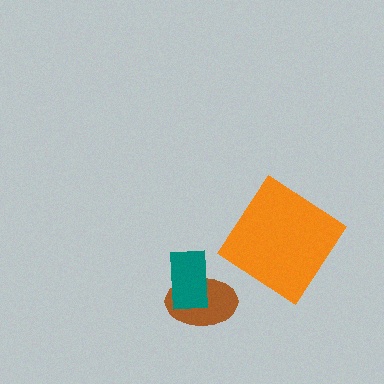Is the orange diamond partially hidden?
No, no other shape covers it.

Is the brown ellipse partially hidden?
Yes, it is partially covered by another shape.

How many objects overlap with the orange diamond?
0 objects overlap with the orange diamond.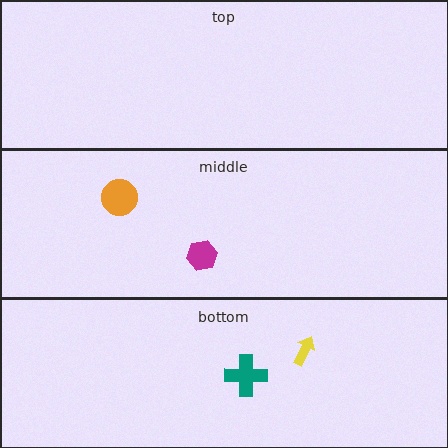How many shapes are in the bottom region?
2.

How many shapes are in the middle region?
2.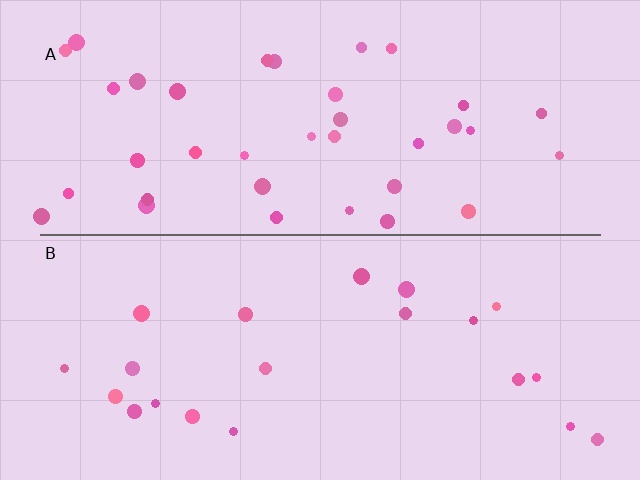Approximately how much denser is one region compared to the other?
Approximately 1.8× — region A over region B.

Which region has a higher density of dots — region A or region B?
A (the top).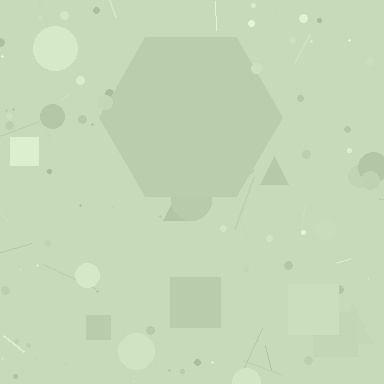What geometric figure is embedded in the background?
A hexagon is embedded in the background.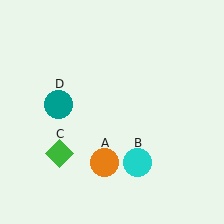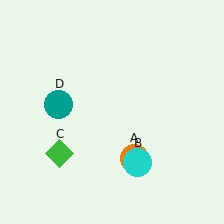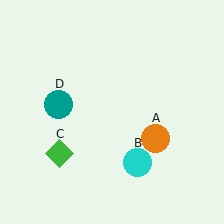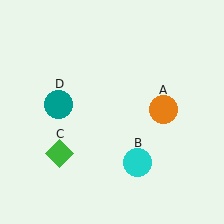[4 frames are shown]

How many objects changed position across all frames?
1 object changed position: orange circle (object A).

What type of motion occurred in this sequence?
The orange circle (object A) rotated counterclockwise around the center of the scene.